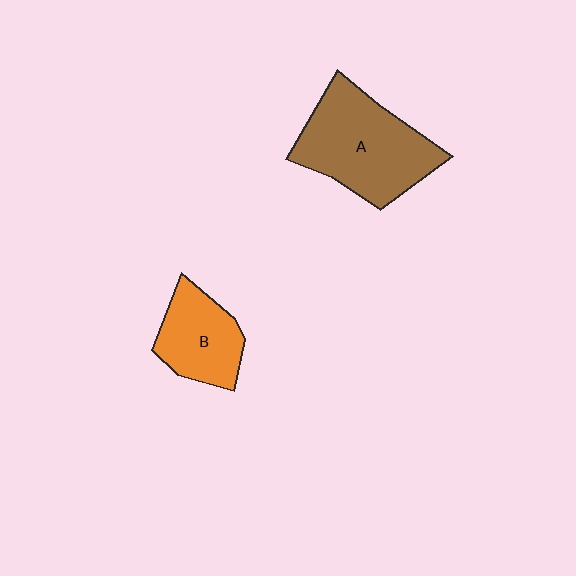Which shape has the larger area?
Shape A (brown).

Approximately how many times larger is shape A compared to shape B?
Approximately 1.7 times.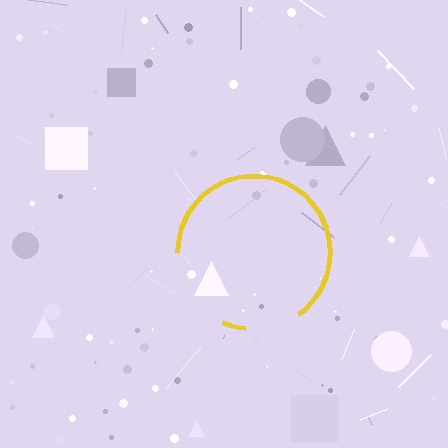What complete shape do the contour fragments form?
The contour fragments form a circle.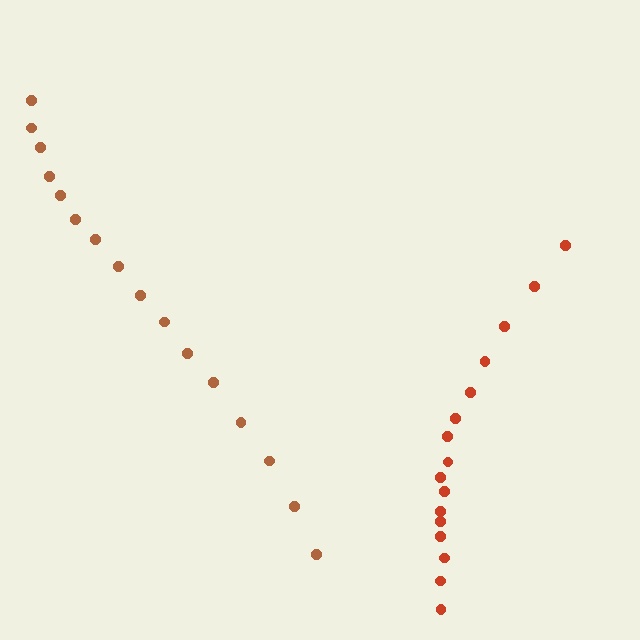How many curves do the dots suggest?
There are 2 distinct paths.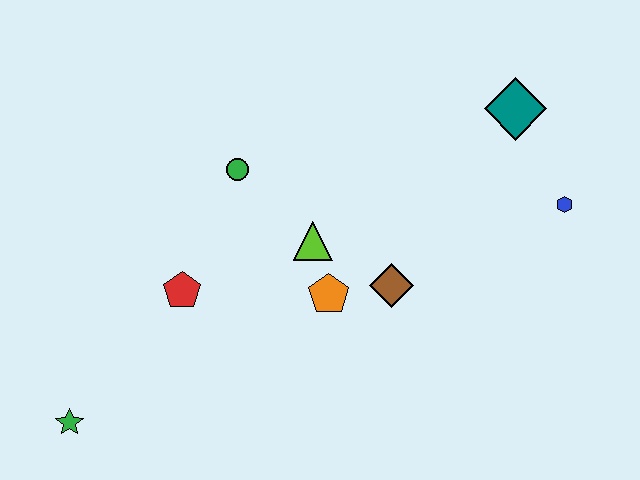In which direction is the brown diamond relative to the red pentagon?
The brown diamond is to the right of the red pentagon.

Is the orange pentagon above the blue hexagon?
No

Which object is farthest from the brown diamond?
The green star is farthest from the brown diamond.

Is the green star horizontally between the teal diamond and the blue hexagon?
No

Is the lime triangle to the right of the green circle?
Yes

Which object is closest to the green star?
The red pentagon is closest to the green star.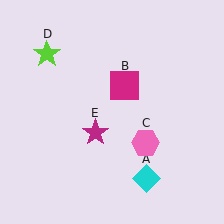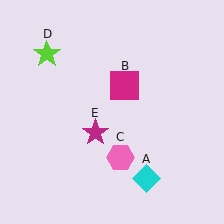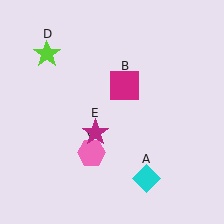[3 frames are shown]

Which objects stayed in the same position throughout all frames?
Cyan diamond (object A) and magenta square (object B) and lime star (object D) and magenta star (object E) remained stationary.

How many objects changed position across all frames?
1 object changed position: pink hexagon (object C).